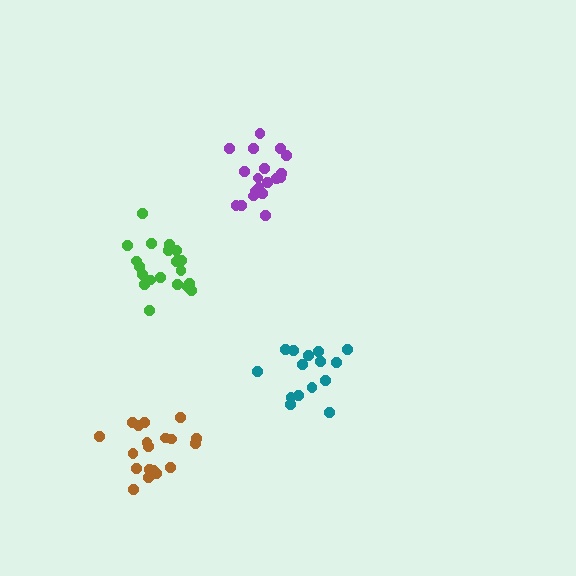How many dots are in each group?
Group 1: 20 dots, Group 2: 19 dots, Group 3: 19 dots, Group 4: 15 dots (73 total).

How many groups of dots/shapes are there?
There are 4 groups.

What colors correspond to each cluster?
The clusters are colored: green, brown, purple, teal.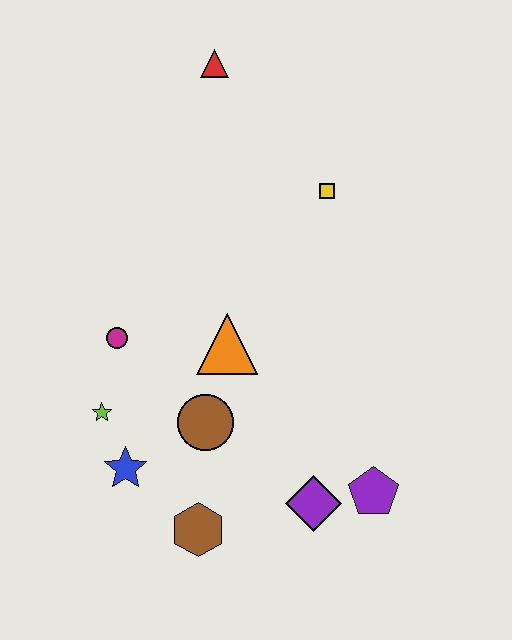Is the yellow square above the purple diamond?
Yes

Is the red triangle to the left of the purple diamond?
Yes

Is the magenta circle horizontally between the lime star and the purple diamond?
Yes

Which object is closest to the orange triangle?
The brown circle is closest to the orange triangle.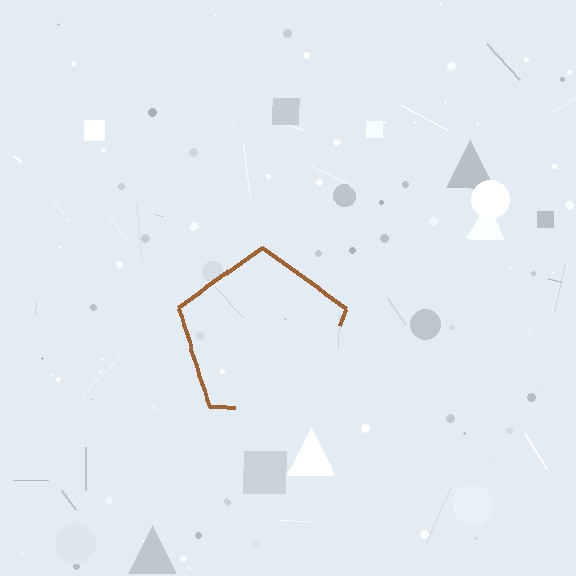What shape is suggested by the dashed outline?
The dashed outline suggests a pentagon.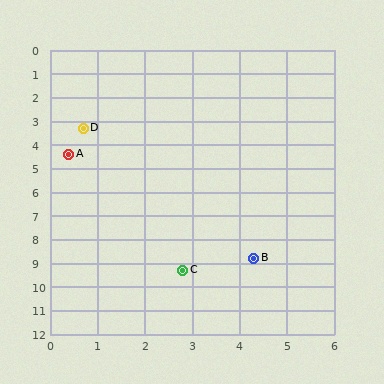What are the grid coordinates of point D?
Point D is at approximately (0.7, 3.3).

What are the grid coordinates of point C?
Point C is at approximately (2.8, 9.3).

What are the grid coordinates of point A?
Point A is at approximately (0.4, 4.4).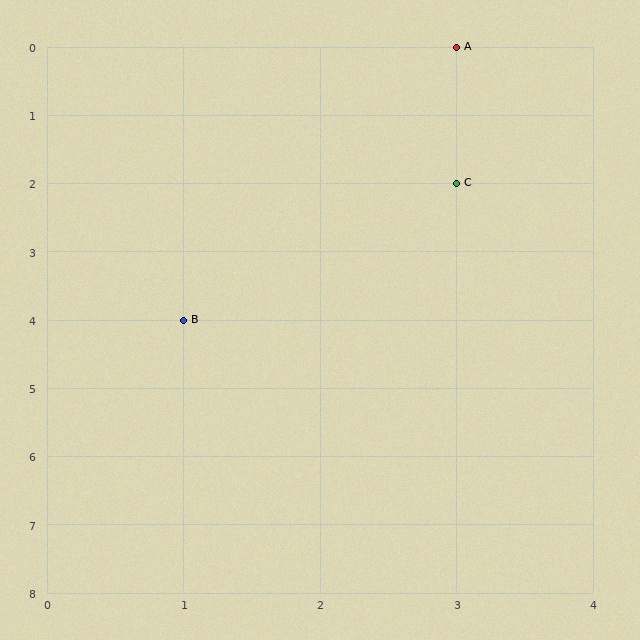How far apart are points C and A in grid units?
Points C and A are 2 rows apart.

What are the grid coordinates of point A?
Point A is at grid coordinates (3, 0).